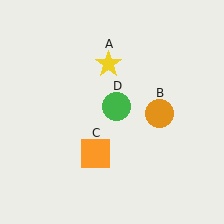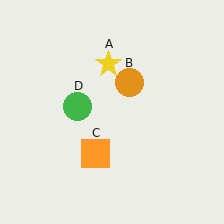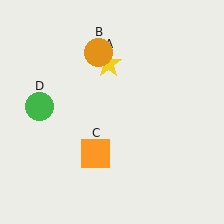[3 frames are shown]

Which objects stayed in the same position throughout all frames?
Yellow star (object A) and orange square (object C) remained stationary.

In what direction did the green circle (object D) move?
The green circle (object D) moved left.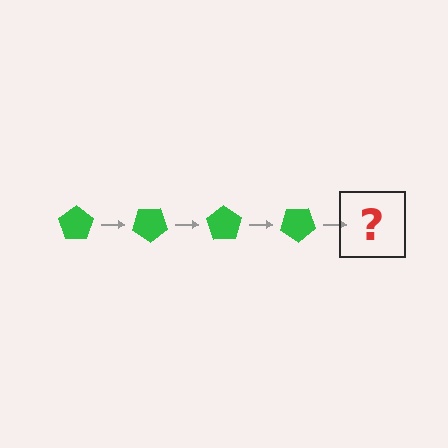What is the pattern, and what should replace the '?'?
The pattern is that the pentagon rotates 35 degrees each step. The '?' should be a green pentagon rotated 140 degrees.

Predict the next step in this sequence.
The next step is a green pentagon rotated 140 degrees.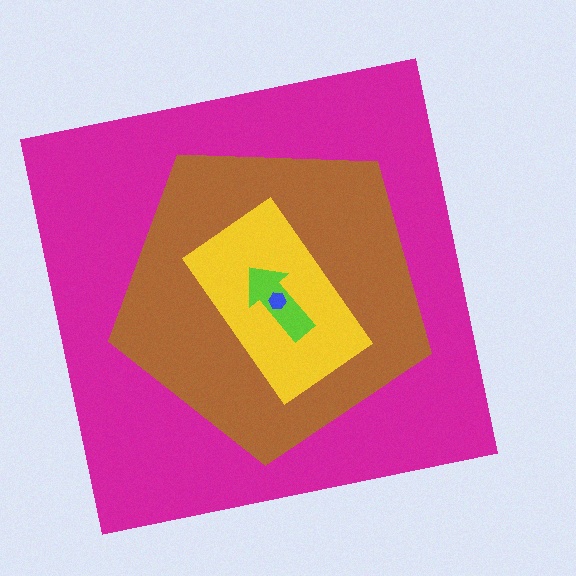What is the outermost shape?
The magenta square.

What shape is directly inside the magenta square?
The brown pentagon.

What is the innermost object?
The blue hexagon.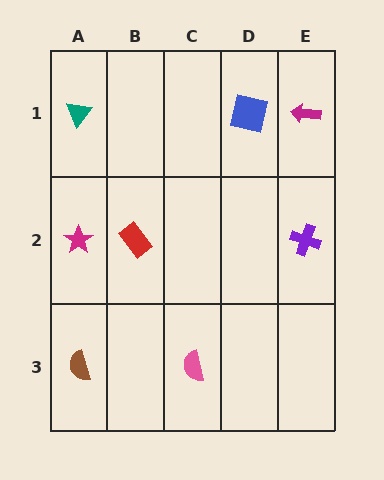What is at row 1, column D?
A blue square.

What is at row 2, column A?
A magenta star.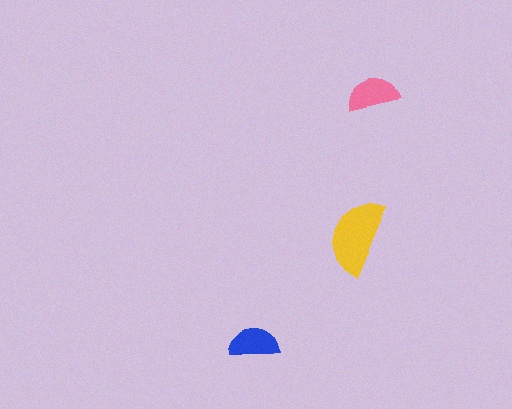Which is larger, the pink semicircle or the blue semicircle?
The pink one.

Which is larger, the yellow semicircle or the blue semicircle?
The yellow one.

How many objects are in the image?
There are 3 objects in the image.